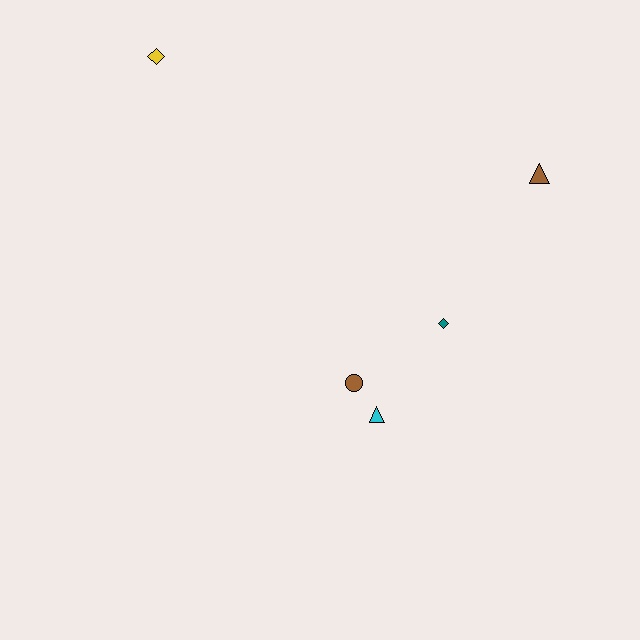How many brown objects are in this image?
There are 2 brown objects.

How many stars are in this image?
There are no stars.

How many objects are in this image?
There are 5 objects.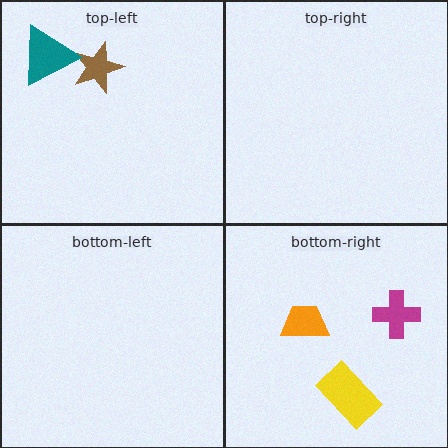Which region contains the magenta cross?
The bottom-right region.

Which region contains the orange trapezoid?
The bottom-right region.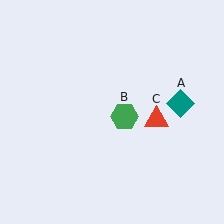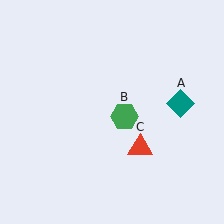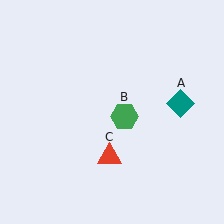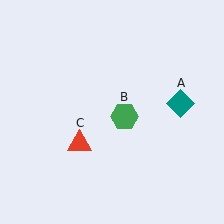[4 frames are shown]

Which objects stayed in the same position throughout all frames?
Teal diamond (object A) and green hexagon (object B) remained stationary.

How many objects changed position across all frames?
1 object changed position: red triangle (object C).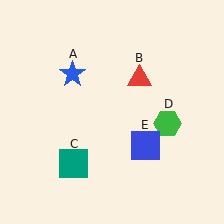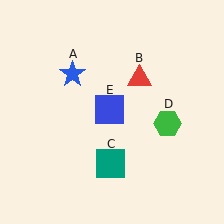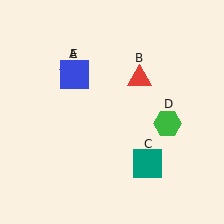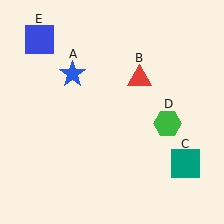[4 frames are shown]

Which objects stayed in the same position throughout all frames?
Blue star (object A) and red triangle (object B) and green hexagon (object D) remained stationary.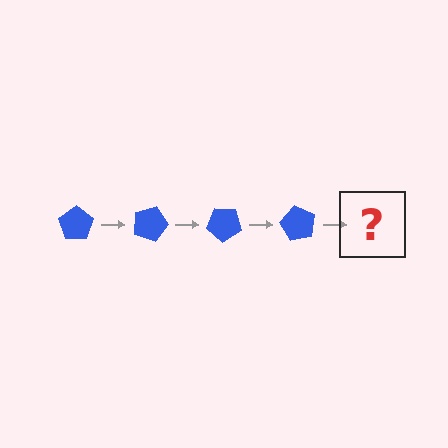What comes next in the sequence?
The next element should be a blue pentagon rotated 80 degrees.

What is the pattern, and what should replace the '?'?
The pattern is that the pentagon rotates 20 degrees each step. The '?' should be a blue pentagon rotated 80 degrees.